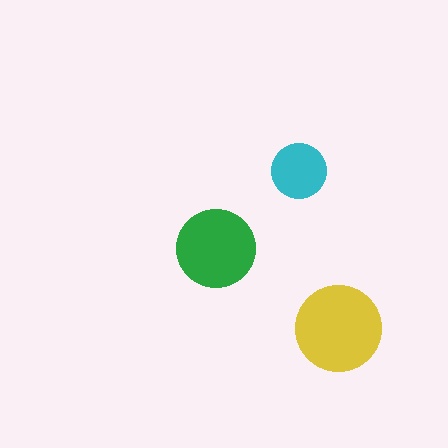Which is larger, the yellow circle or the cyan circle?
The yellow one.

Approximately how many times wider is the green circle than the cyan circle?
About 1.5 times wider.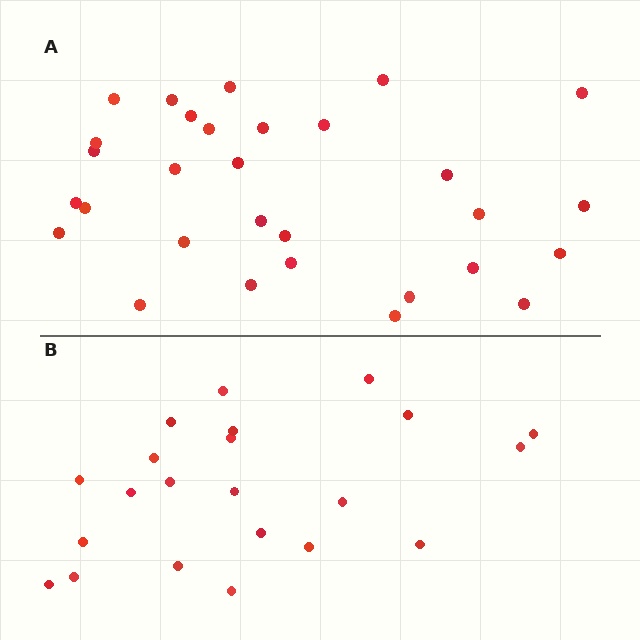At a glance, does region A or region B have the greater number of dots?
Region A (the top region) has more dots.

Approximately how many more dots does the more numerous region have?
Region A has roughly 8 or so more dots than region B.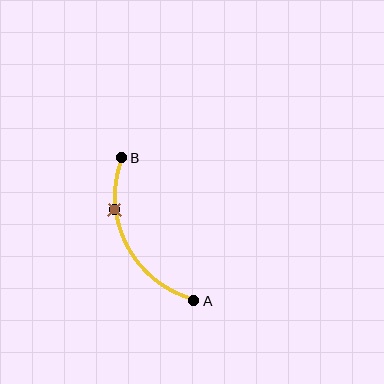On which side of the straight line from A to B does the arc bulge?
The arc bulges to the left of the straight line connecting A and B.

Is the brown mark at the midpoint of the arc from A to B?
No. The brown mark lies on the arc but is closer to endpoint B. The arc midpoint would be at the point on the curve equidistant along the arc from both A and B.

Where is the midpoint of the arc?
The arc midpoint is the point on the curve farthest from the straight line joining A and B. It sits to the left of that line.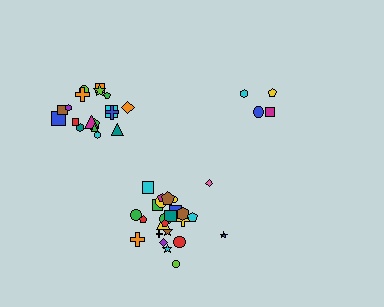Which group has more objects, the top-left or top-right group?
The top-left group.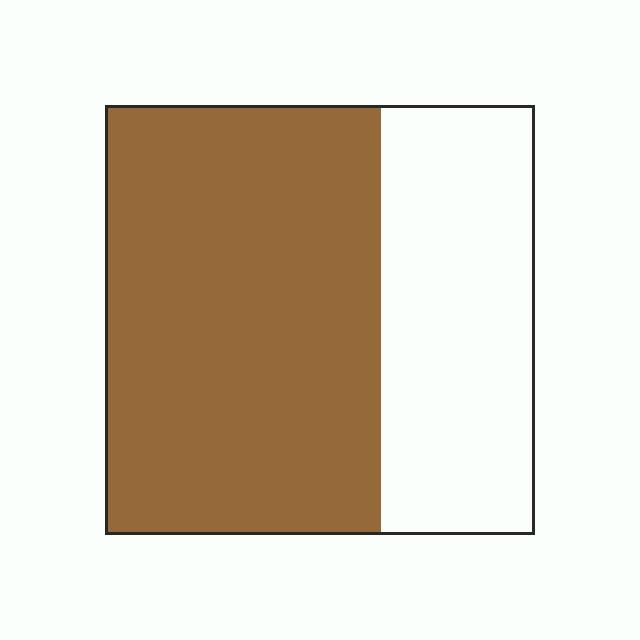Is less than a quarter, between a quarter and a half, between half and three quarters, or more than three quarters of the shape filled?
Between half and three quarters.